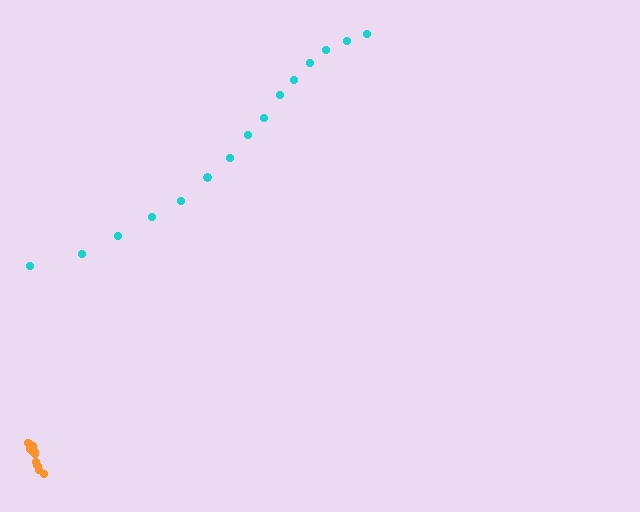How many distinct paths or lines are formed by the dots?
There are 2 distinct paths.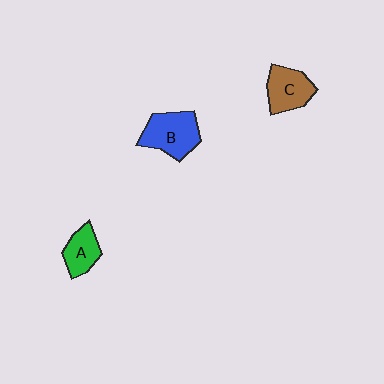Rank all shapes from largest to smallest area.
From largest to smallest: B (blue), C (brown), A (green).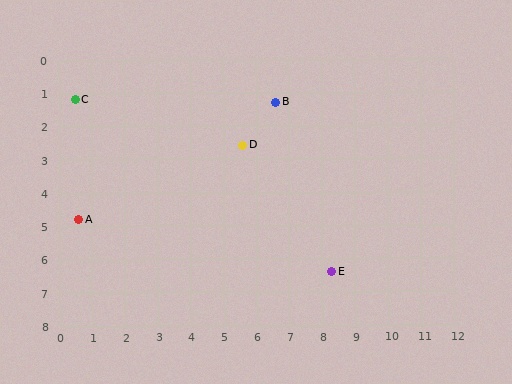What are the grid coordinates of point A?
Point A is at approximately (0.6, 4.8).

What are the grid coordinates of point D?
Point D is at approximately (5.6, 2.6).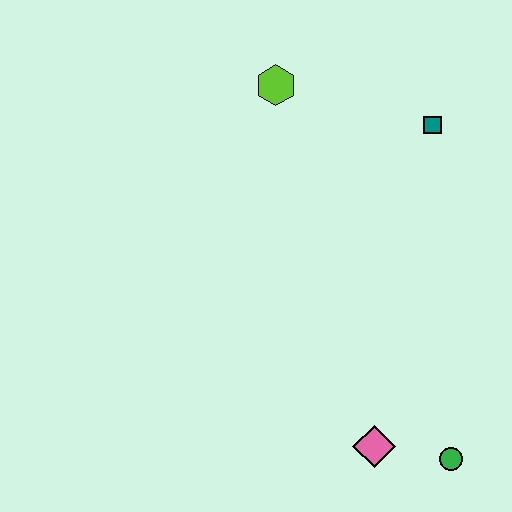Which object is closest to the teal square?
The lime hexagon is closest to the teal square.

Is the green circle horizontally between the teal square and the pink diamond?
No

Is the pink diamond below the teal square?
Yes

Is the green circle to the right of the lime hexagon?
Yes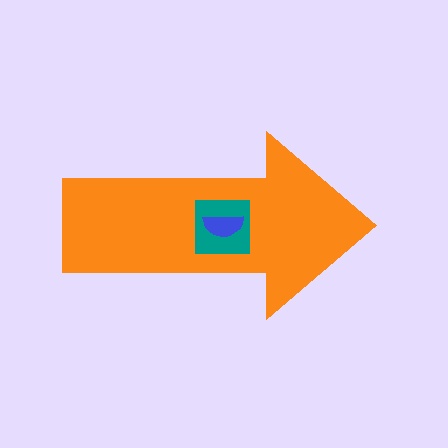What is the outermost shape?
The orange arrow.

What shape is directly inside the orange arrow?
The teal square.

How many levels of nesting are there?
3.